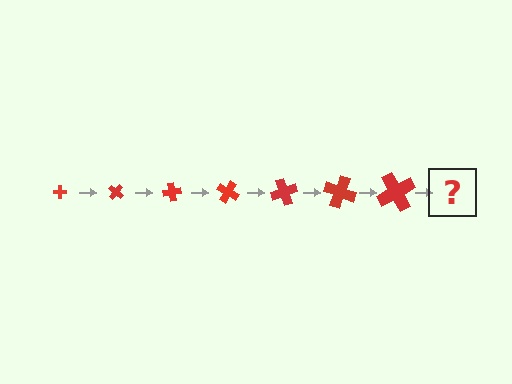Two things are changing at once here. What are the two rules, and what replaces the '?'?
The two rules are that the cross grows larger each step and it rotates 40 degrees each step. The '?' should be a cross, larger than the previous one and rotated 280 degrees from the start.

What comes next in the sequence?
The next element should be a cross, larger than the previous one and rotated 280 degrees from the start.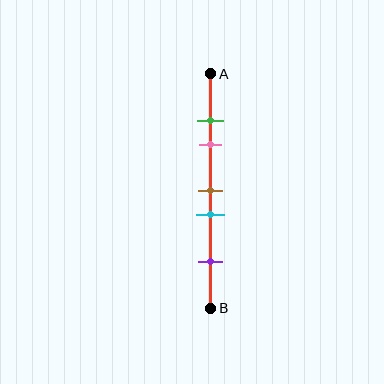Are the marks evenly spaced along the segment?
No, the marks are not evenly spaced.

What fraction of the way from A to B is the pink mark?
The pink mark is approximately 30% (0.3) of the way from A to B.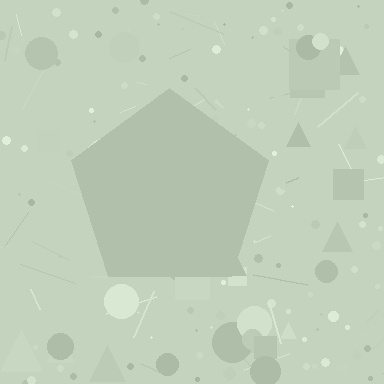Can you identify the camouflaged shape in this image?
The camouflaged shape is a pentagon.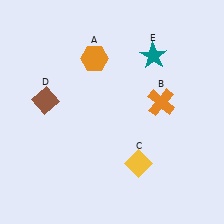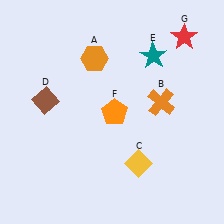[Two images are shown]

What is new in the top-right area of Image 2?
A red star (G) was added in the top-right area of Image 2.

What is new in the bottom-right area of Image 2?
An orange pentagon (F) was added in the bottom-right area of Image 2.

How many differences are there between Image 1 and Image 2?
There are 2 differences between the two images.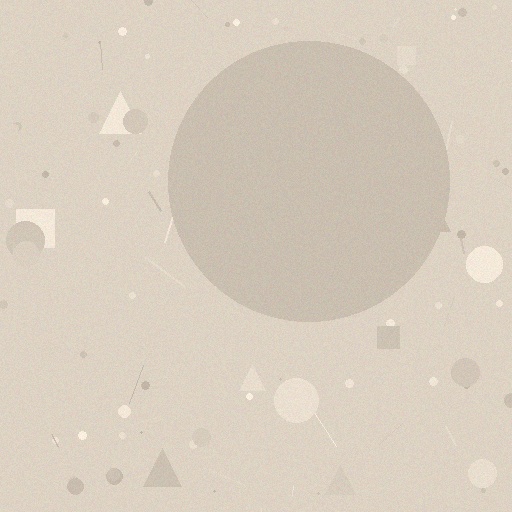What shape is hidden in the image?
A circle is hidden in the image.